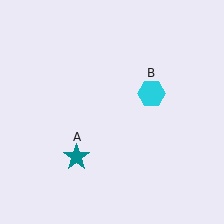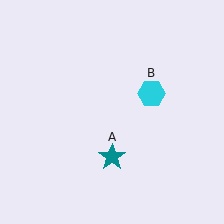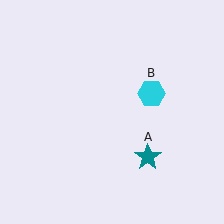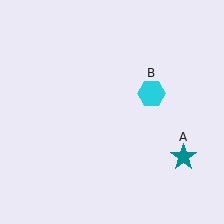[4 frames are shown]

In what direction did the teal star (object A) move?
The teal star (object A) moved right.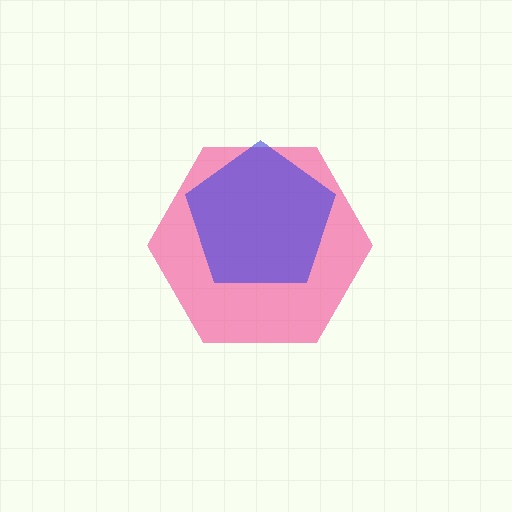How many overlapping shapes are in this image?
There are 2 overlapping shapes in the image.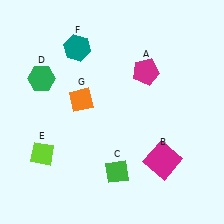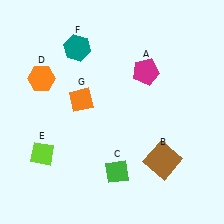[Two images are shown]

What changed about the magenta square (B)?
In Image 1, B is magenta. In Image 2, it changed to brown.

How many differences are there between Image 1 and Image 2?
There are 2 differences between the two images.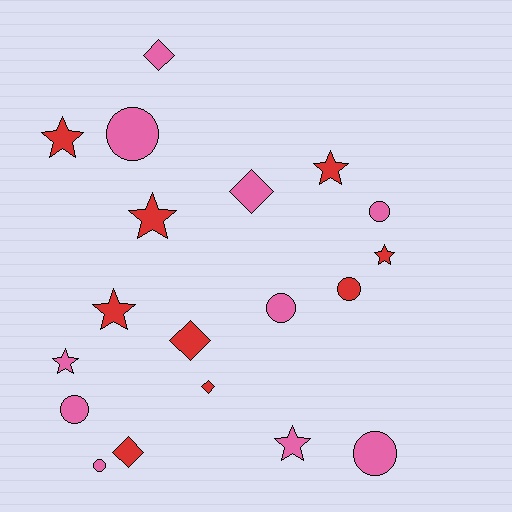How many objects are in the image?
There are 19 objects.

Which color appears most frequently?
Pink, with 10 objects.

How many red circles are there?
There is 1 red circle.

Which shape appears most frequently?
Star, with 7 objects.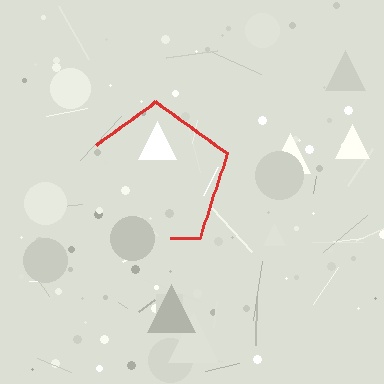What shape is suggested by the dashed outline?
The dashed outline suggests a pentagon.